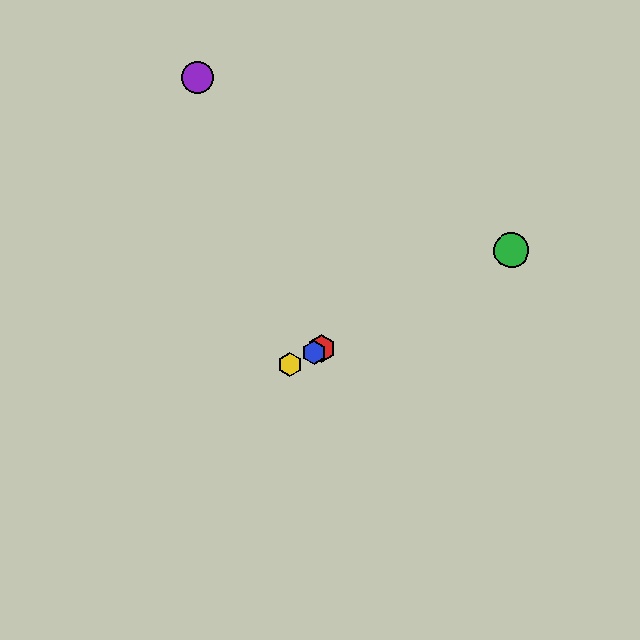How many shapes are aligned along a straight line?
4 shapes (the red hexagon, the blue hexagon, the green circle, the yellow hexagon) are aligned along a straight line.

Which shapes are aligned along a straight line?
The red hexagon, the blue hexagon, the green circle, the yellow hexagon are aligned along a straight line.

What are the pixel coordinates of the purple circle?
The purple circle is at (197, 78).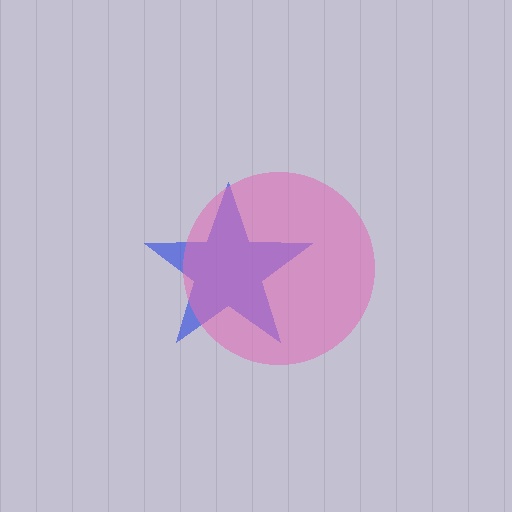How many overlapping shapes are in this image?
There are 2 overlapping shapes in the image.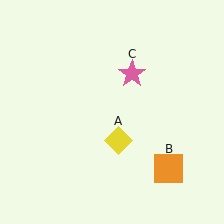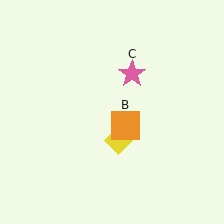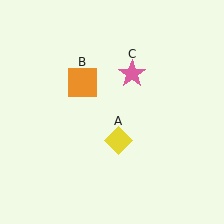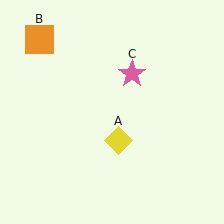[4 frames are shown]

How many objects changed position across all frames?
1 object changed position: orange square (object B).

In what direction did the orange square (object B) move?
The orange square (object B) moved up and to the left.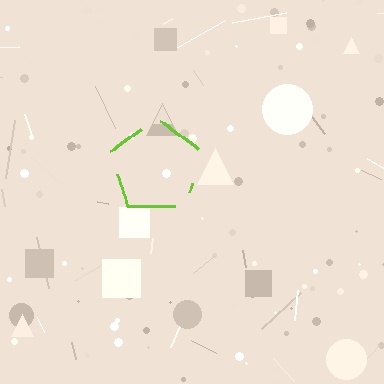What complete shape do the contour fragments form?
The contour fragments form a pentagon.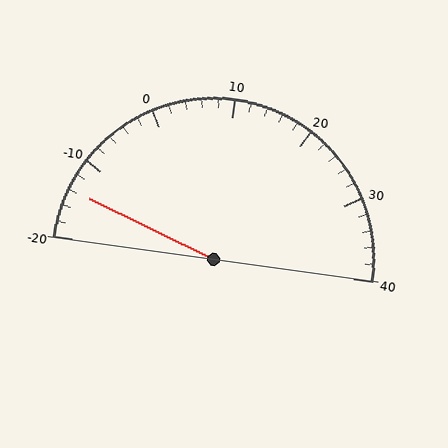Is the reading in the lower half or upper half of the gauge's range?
The reading is in the lower half of the range (-20 to 40).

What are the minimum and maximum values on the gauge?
The gauge ranges from -20 to 40.